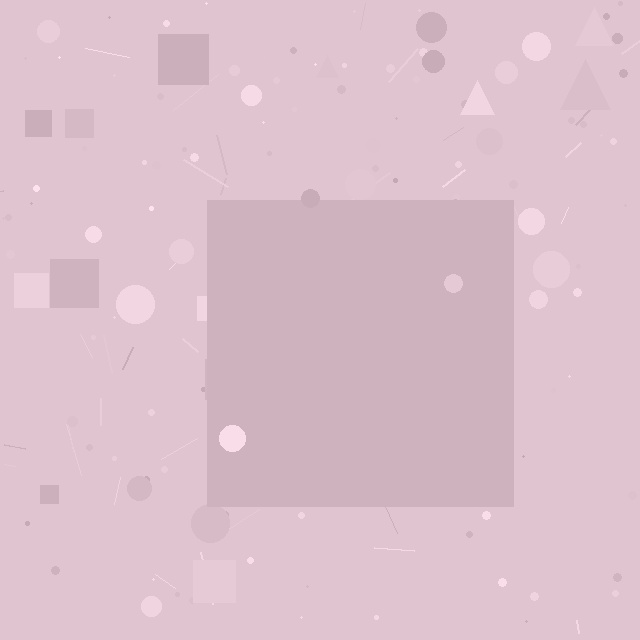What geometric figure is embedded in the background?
A square is embedded in the background.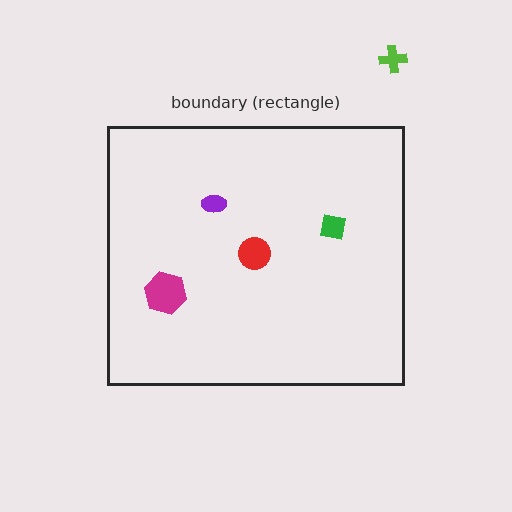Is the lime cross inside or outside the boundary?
Outside.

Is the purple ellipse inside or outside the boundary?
Inside.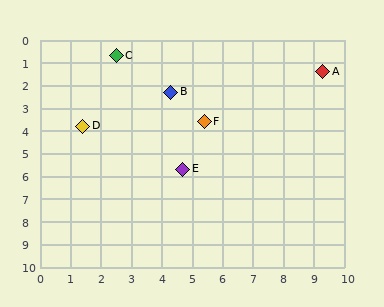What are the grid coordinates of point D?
Point D is at approximately (1.4, 3.8).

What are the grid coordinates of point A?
Point A is at approximately (9.3, 1.4).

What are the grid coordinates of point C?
Point C is at approximately (2.5, 0.7).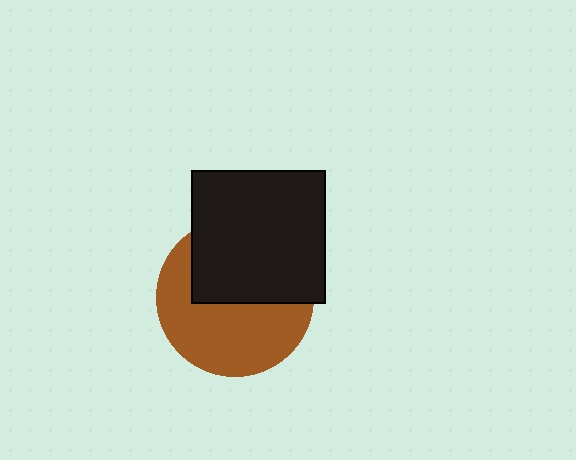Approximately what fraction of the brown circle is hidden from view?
Roughly 45% of the brown circle is hidden behind the black square.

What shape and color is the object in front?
The object in front is a black square.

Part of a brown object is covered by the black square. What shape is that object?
It is a circle.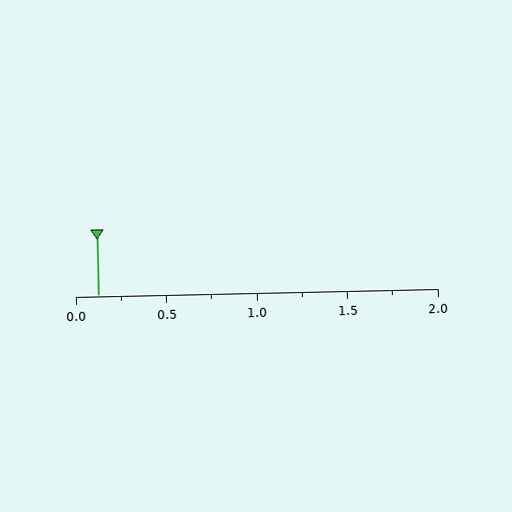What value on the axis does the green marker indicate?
The marker indicates approximately 0.12.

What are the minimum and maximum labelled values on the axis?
The axis runs from 0.0 to 2.0.